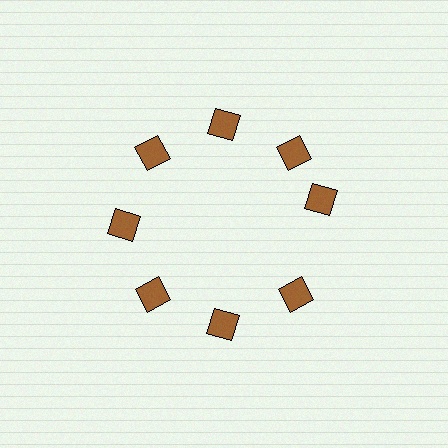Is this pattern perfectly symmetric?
No. The 8 brown diamonds are arranged in a ring, but one element near the 3 o'clock position is rotated out of alignment along the ring, breaking the 8-fold rotational symmetry.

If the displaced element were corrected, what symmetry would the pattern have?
It would have 8-fold rotational symmetry — the pattern would map onto itself every 45 degrees.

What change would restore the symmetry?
The symmetry would be restored by rotating it back into even spacing with its neighbors so that all 8 diamonds sit at equal angles and equal distance from the center.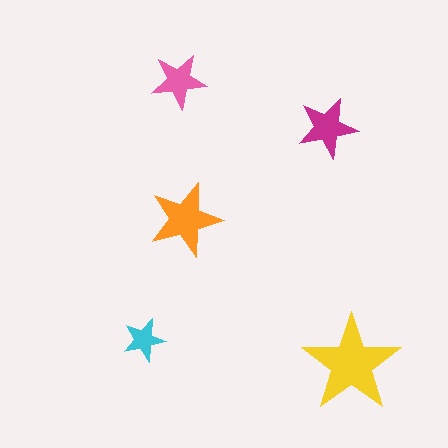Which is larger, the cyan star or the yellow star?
The yellow one.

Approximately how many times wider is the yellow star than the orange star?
About 1.5 times wider.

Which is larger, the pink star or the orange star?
The orange one.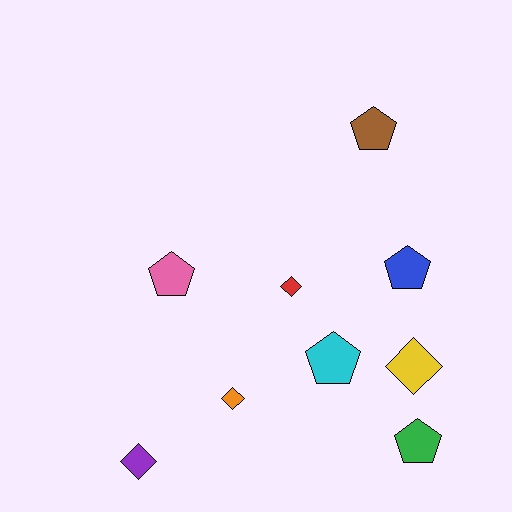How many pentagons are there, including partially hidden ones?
There are 5 pentagons.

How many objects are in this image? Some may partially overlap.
There are 9 objects.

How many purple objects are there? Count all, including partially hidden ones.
There is 1 purple object.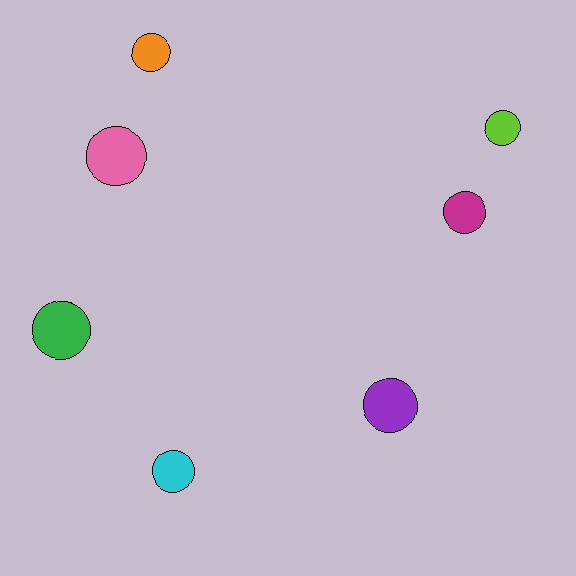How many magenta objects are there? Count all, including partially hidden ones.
There is 1 magenta object.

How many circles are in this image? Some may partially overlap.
There are 7 circles.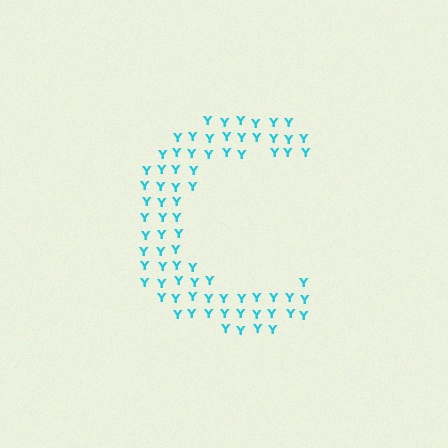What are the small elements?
The small elements are letter Y's.